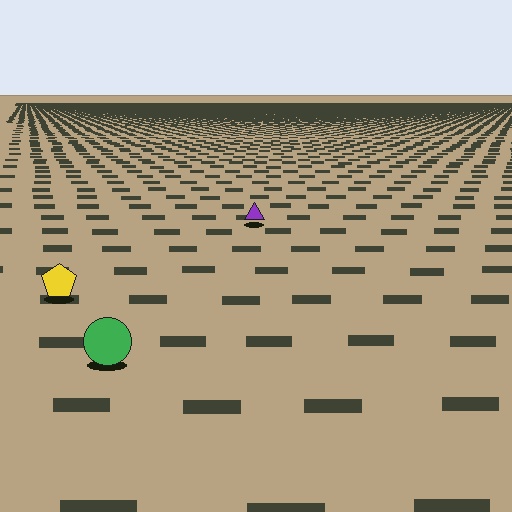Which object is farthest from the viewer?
The purple triangle is farthest from the viewer. It appears smaller and the ground texture around it is denser.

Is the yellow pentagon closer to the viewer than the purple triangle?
Yes. The yellow pentagon is closer — you can tell from the texture gradient: the ground texture is coarser near it.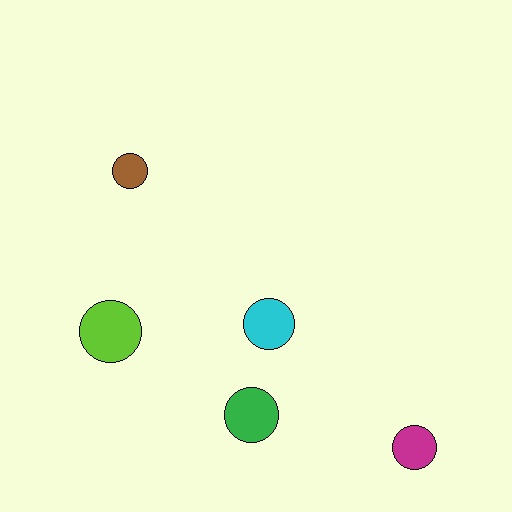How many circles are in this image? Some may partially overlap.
There are 5 circles.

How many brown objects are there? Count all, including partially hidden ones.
There is 1 brown object.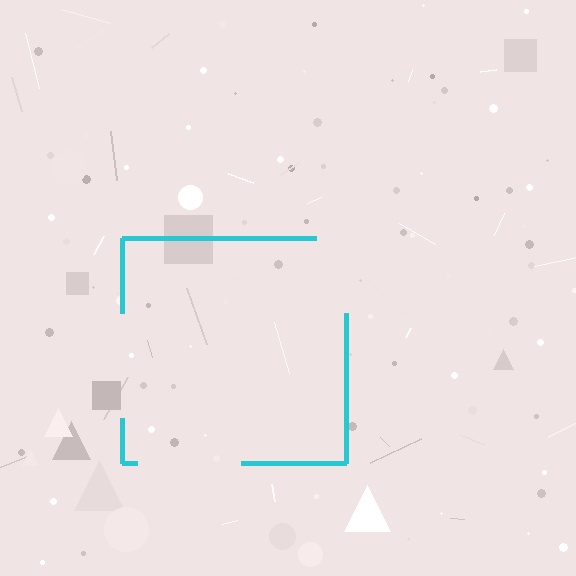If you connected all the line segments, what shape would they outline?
They would outline a square.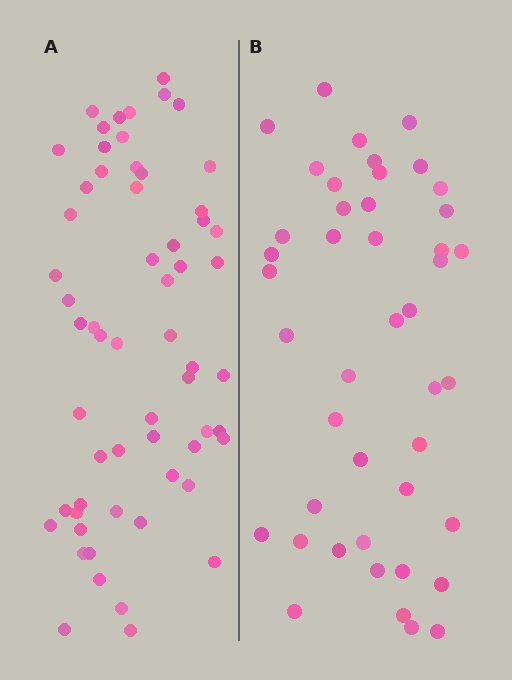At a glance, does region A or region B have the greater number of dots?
Region A (the left region) has more dots.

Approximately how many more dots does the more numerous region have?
Region A has approximately 15 more dots than region B.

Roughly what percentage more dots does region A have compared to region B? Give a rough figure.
About 35% more.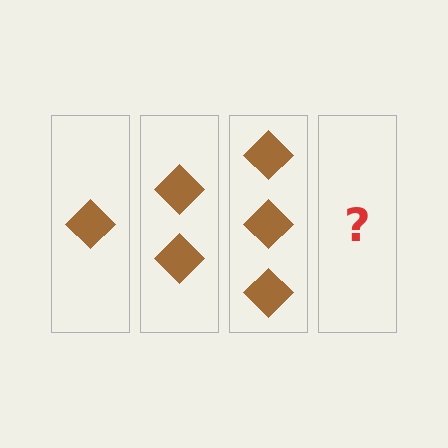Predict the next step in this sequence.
The next step is 4 diamonds.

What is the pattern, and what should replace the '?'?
The pattern is that each step adds one more diamond. The '?' should be 4 diamonds.